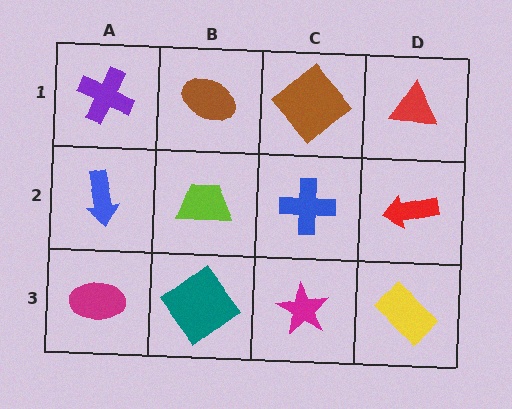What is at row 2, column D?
A red arrow.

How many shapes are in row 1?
4 shapes.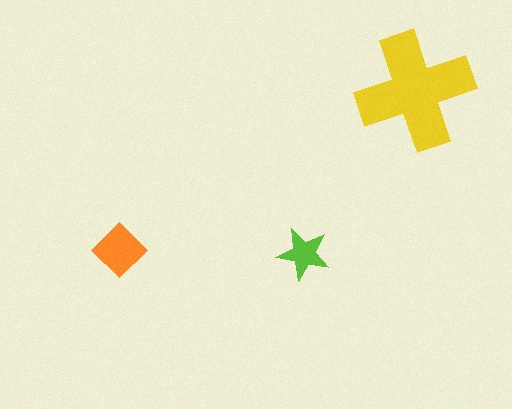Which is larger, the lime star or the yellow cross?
The yellow cross.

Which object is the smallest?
The lime star.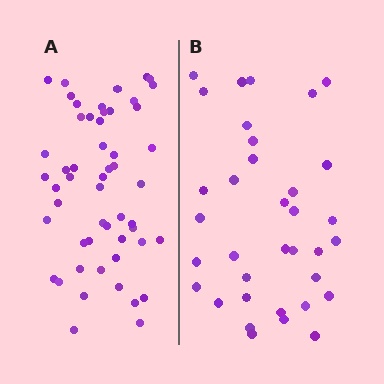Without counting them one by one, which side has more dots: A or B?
Region A (the left region) has more dots.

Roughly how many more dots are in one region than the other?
Region A has approximately 20 more dots than region B.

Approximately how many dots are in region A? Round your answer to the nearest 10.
About 50 dots. (The exact count is 53, which rounds to 50.)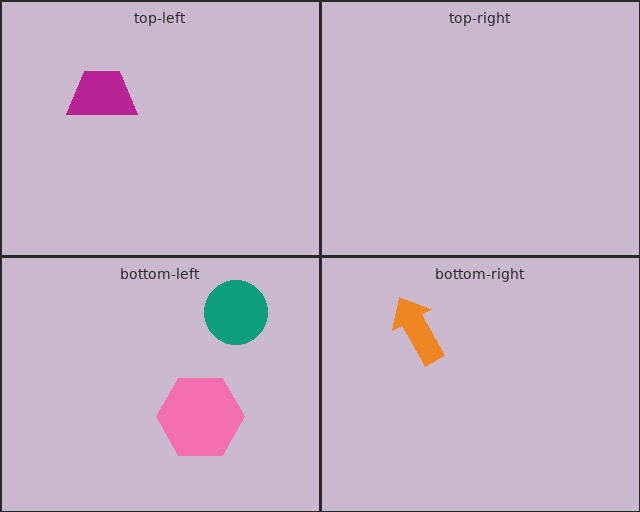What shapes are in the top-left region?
The magenta trapezoid.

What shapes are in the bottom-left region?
The teal circle, the pink hexagon.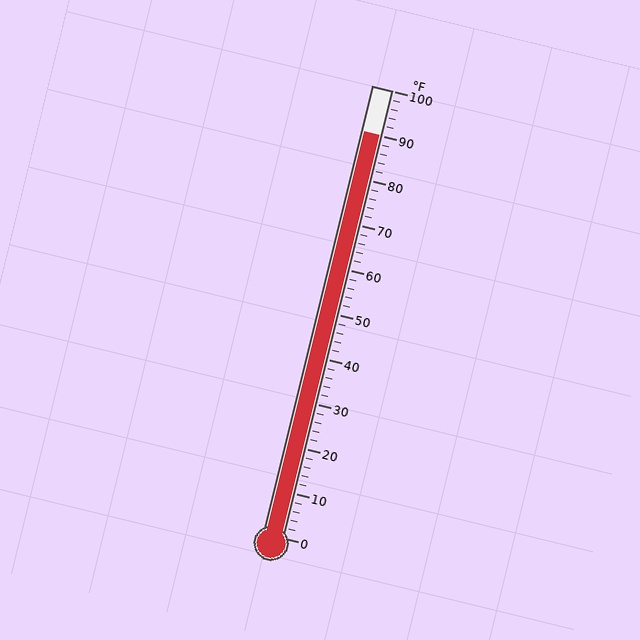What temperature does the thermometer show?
The thermometer shows approximately 90°F.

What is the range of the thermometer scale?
The thermometer scale ranges from 0°F to 100°F.